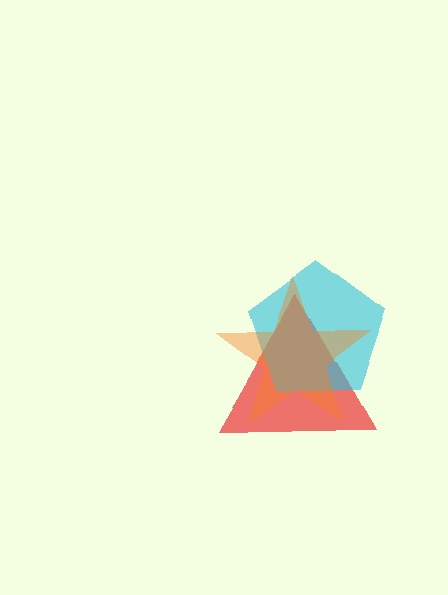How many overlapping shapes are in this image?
There are 3 overlapping shapes in the image.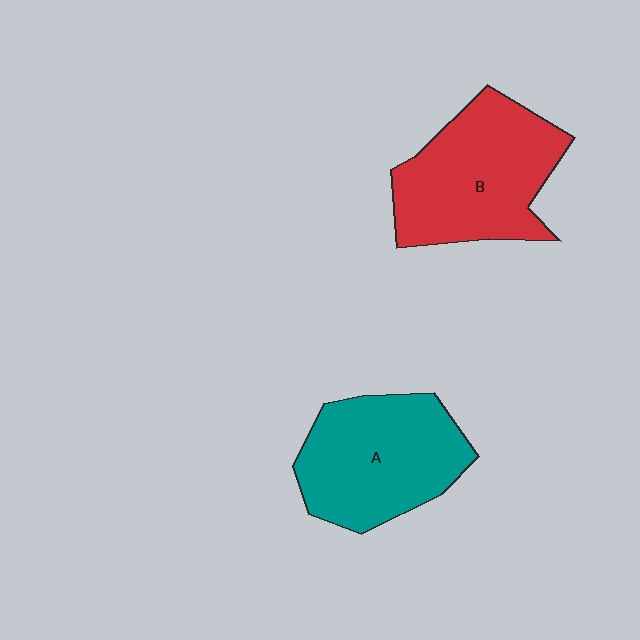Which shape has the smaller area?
Shape A (teal).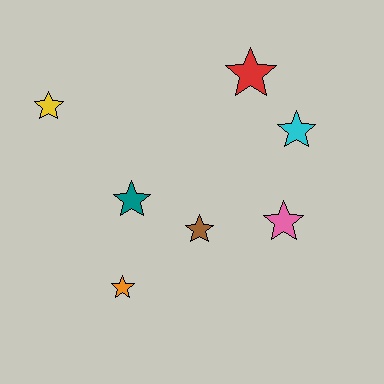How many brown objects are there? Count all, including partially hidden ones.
There is 1 brown object.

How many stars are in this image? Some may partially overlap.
There are 7 stars.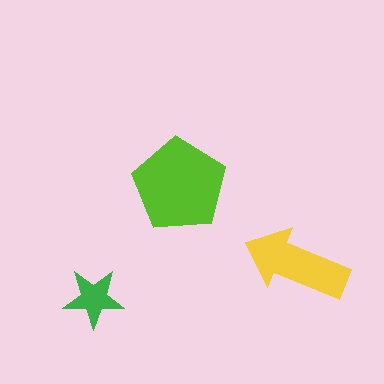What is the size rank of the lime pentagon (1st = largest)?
1st.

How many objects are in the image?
There are 3 objects in the image.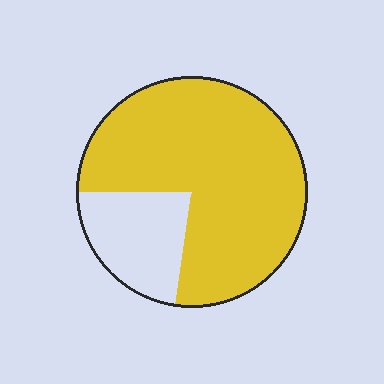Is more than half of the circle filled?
Yes.